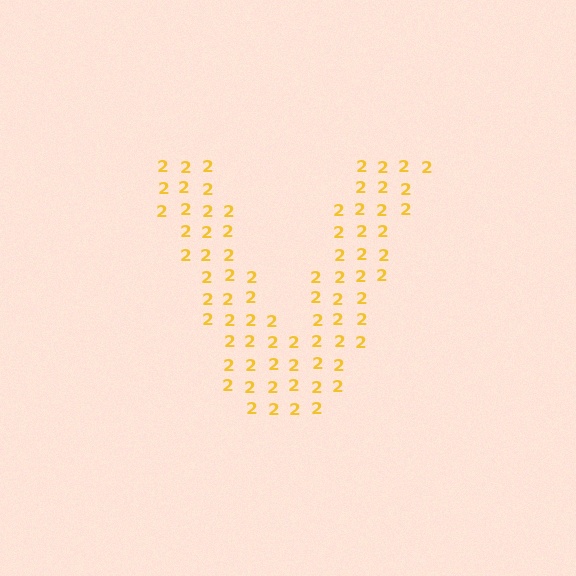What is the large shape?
The large shape is the letter V.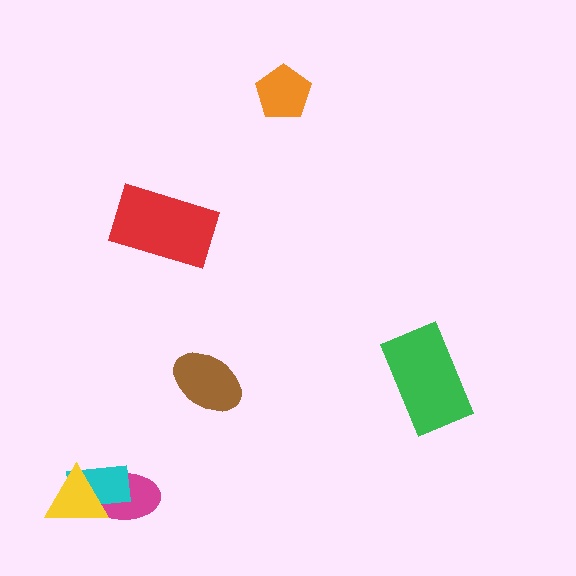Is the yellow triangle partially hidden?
No, no other shape covers it.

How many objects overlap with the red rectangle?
0 objects overlap with the red rectangle.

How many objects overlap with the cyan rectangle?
2 objects overlap with the cyan rectangle.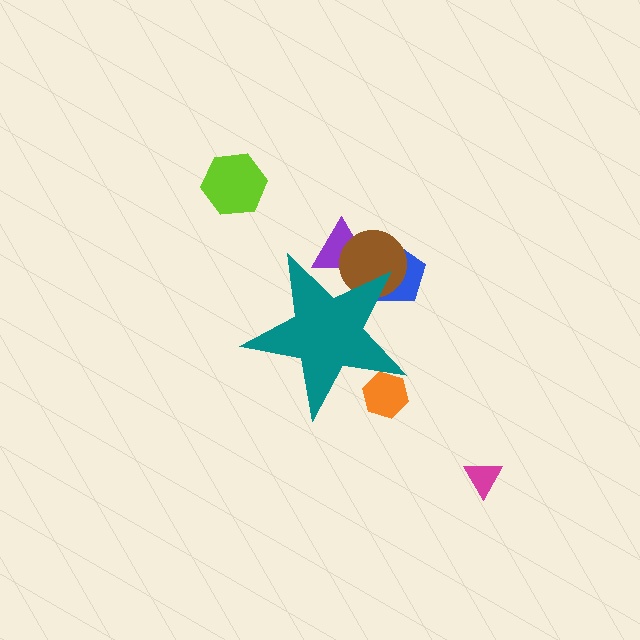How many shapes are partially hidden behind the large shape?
4 shapes are partially hidden.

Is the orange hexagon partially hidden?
Yes, the orange hexagon is partially hidden behind the teal star.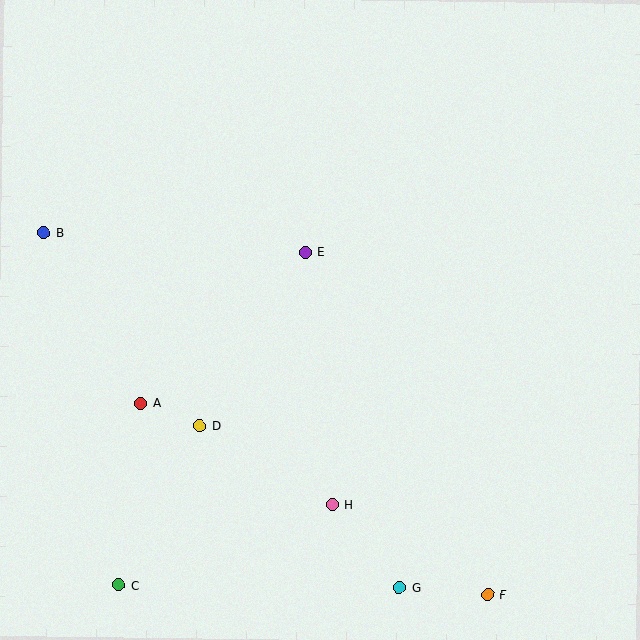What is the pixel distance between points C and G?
The distance between C and G is 281 pixels.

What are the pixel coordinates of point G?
Point G is at (399, 588).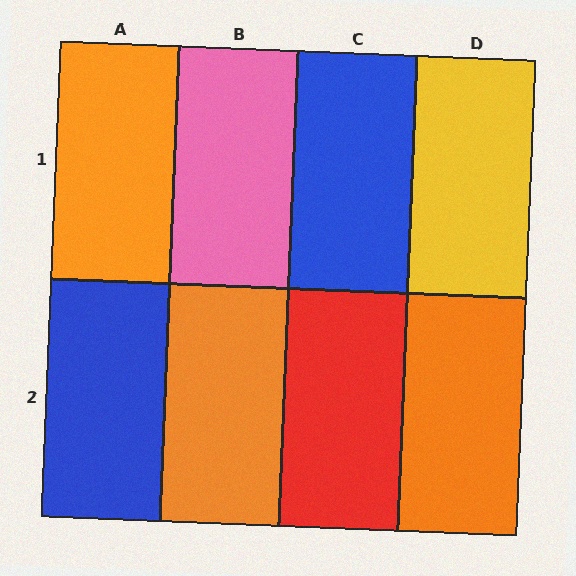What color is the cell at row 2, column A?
Blue.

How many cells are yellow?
1 cell is yellow.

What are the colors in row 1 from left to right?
Orange, pink, blue, yellow.